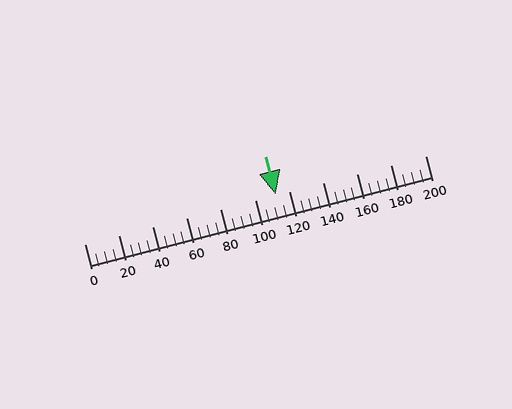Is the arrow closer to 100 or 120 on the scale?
The arrow is closer to 120.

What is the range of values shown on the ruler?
The ruler shows values from 0 to 200.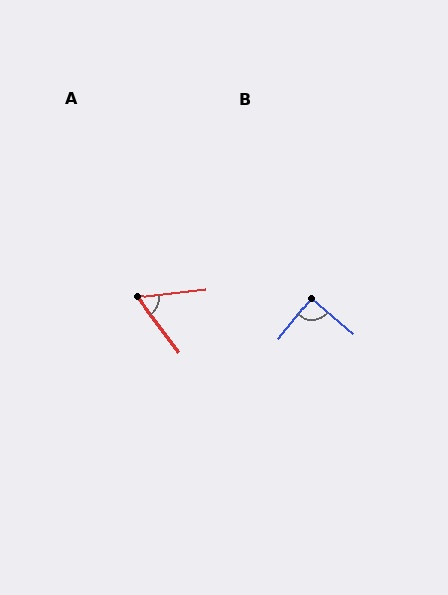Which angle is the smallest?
A, at approximately 59 degrees.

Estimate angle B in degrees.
Approximately 88 degrees.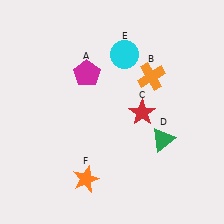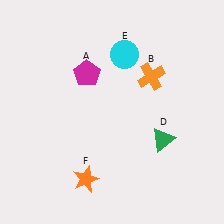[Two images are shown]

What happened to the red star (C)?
The red star (C) was removed in Image 2. It was in the bottom-right area of Image 1.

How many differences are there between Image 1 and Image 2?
There is 1 difference between the two images.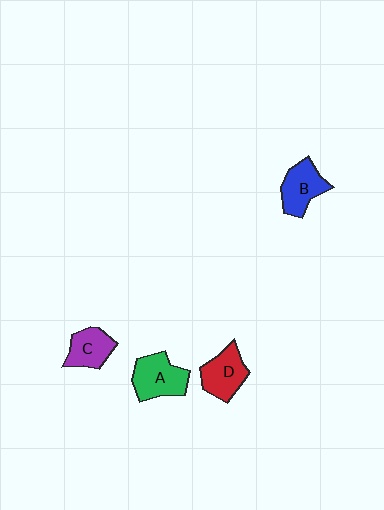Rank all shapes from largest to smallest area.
From largest to smallest: A (green), D (red), B (blue), C (purple).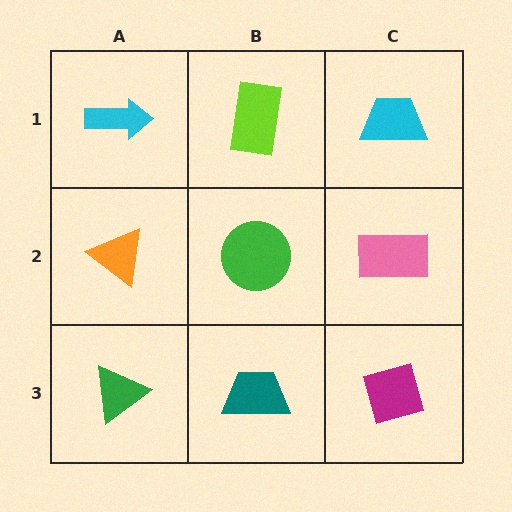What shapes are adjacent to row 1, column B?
A green circle (row 2, column B), a cyan arrow (row 1, column A), a cyan trapezoid (row 1, column C).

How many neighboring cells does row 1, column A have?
2.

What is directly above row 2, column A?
A cyan arrow.